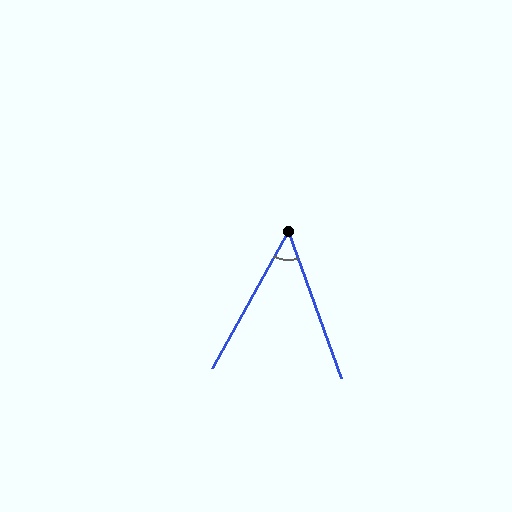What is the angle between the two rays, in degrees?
Approximately 49 degrees.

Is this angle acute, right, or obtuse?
It is acute.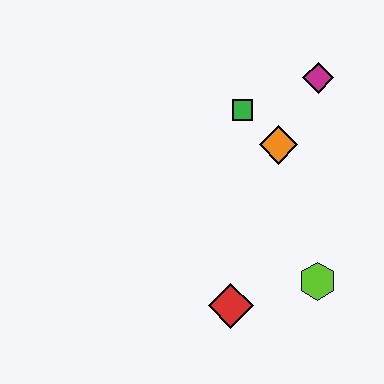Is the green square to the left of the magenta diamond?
Yes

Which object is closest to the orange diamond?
The green square is closest to the orange diamond.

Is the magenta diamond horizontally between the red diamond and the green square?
No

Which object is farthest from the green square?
The red diamond is farthest from the green square.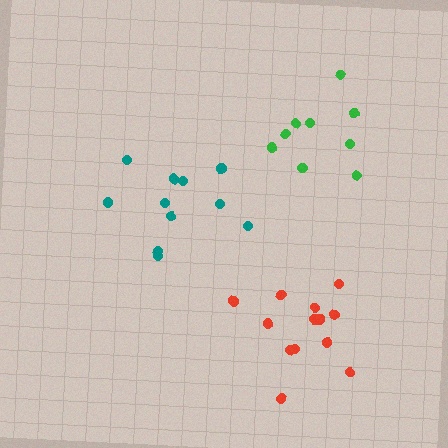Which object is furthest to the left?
The teal cluster is leftmost.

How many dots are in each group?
Group 1: 11 dots, Group 2: 9 dots, Group 3: 14 dots (34 total).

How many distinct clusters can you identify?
There are 3 distinct clusters.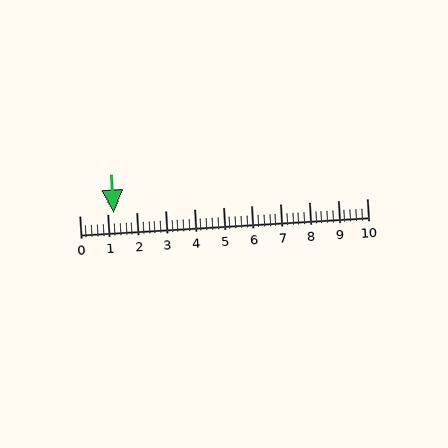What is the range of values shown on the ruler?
The ruler shows values from 0 to 10.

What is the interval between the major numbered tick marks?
The major tick marks are spaced 1 units apart.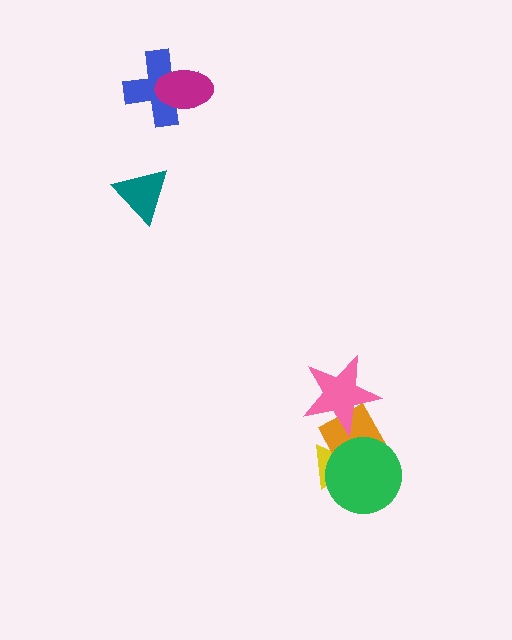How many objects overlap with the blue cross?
1 object overlaps with the blue cross.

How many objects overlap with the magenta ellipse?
1 object overlaps with the magenta ellipse.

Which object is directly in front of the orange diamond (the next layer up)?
The pink star is directly in front of the orange diamond.